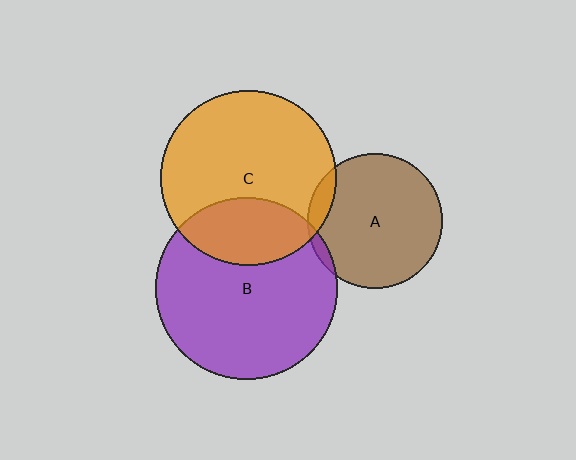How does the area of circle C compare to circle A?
Approximately 1.7 times.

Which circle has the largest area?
Circle B (purple).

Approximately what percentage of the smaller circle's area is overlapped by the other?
Approximately 5%.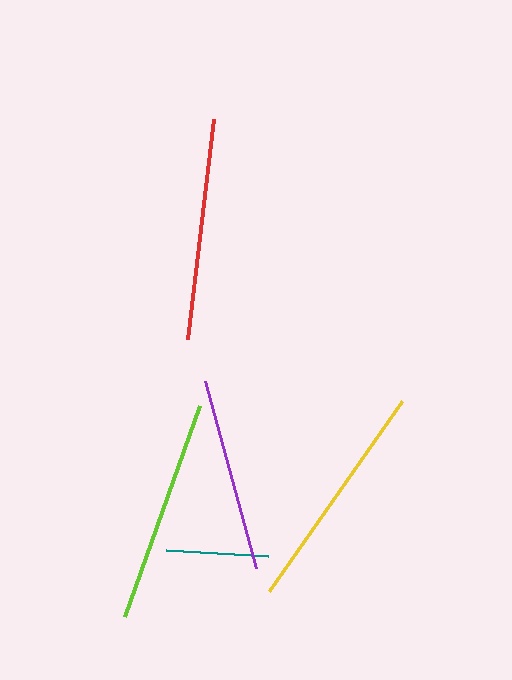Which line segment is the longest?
The yellow line is the longest at approximately 232 pixels.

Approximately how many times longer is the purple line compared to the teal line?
The purple line is approximately 1.9 times the length of the teal line.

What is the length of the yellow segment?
The yellow segment is approximately 232 pixels long.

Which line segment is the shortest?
The teal line is the shortest at approximately 102 pixels.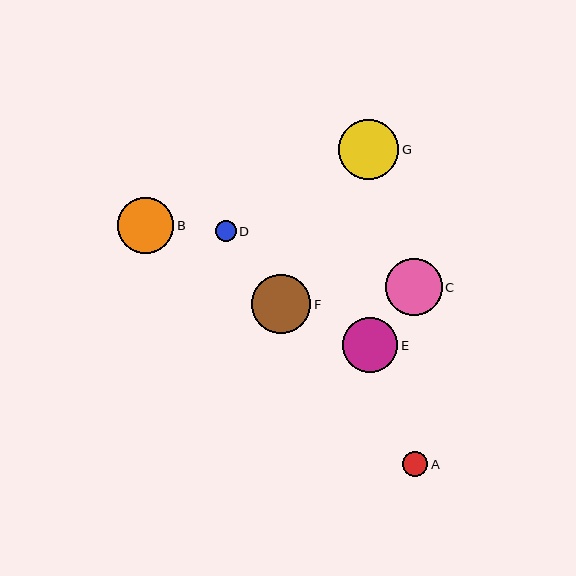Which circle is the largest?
Circle G is the largest with a size of approximately 60 pixels.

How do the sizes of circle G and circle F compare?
Circle G and circle F are approximately the same size.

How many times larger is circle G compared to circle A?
Circle G is approximately 2.4 times the size of circle A.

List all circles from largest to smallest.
From largest to smallest: G, F, C, B, E, A, D.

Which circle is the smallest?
Circle D is the smallest with a size of approximately 21 pixels.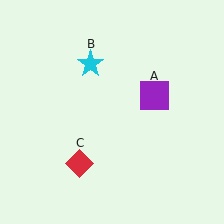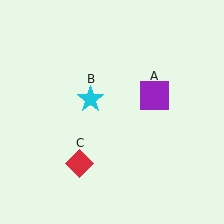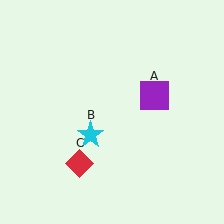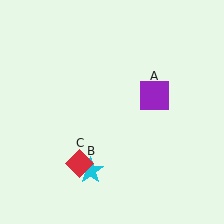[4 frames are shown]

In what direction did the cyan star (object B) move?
The cyan star (object B) moved down.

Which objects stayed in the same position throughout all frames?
Purple square (object A) and red diamond (object C) remained stationary.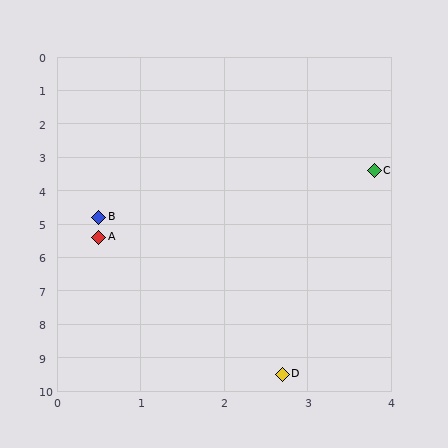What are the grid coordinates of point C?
Point C is at approximately (3.8, 3.4).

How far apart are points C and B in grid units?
Points C and B are about 3.6 grid units apart.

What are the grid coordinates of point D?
Point D is at approximately (2.7, 9.5).